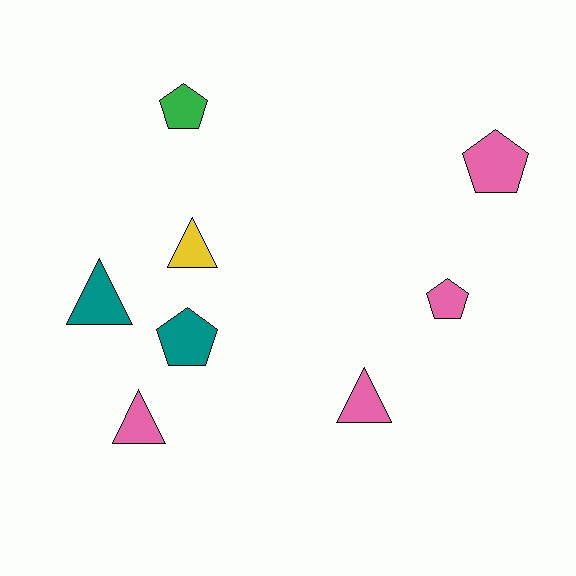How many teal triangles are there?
There is 1 teal triangle.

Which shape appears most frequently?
Pentagon, with 4 objects.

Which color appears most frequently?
Pink, with 4 objects.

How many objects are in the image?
There are 8 objects.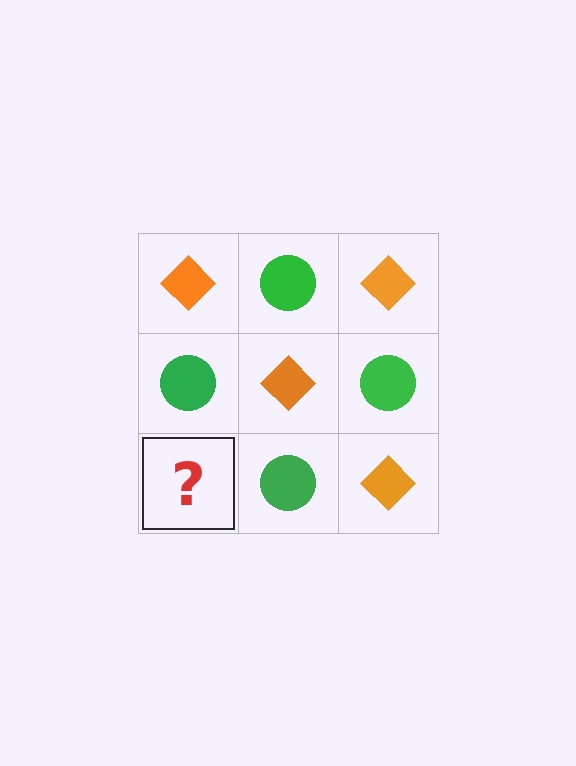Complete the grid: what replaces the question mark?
The question mark should be replaced with an orange diamond.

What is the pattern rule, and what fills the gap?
The rule is that it alternates orange diamond and green circle in a checkerboard pattern. The gap should be filled with an orange diamond.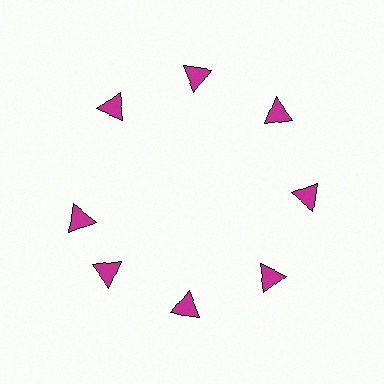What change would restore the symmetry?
The symmetry would be restored by rotating it back into even spacing with its neighbors so that all 8 triangles sit at equal angles and equal distance from the center.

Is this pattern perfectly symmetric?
No. The 8 magenta triangles are arranged in a ring, but one element near the 9 o'clock position is rotated out of alignment along the ring, breaking the 8-fold rotational symmetry.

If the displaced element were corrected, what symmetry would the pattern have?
It would have 8-fold rotational symmetry — the pattern would map onto itself every 45 degrees.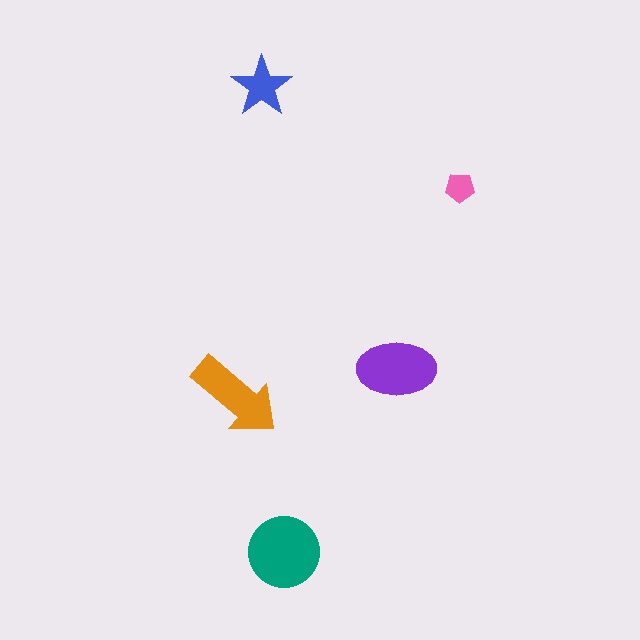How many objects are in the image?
There are 5 objects in the image.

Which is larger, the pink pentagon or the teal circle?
The teal circle.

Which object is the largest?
The teal circle.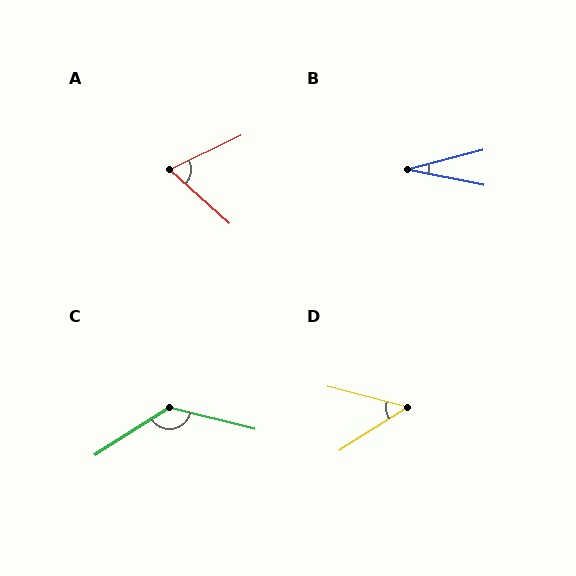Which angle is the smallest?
B, at approximately 26 degrees.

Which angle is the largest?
C, at approximately 134 degrees.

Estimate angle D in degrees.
Approximately 47 degrees.